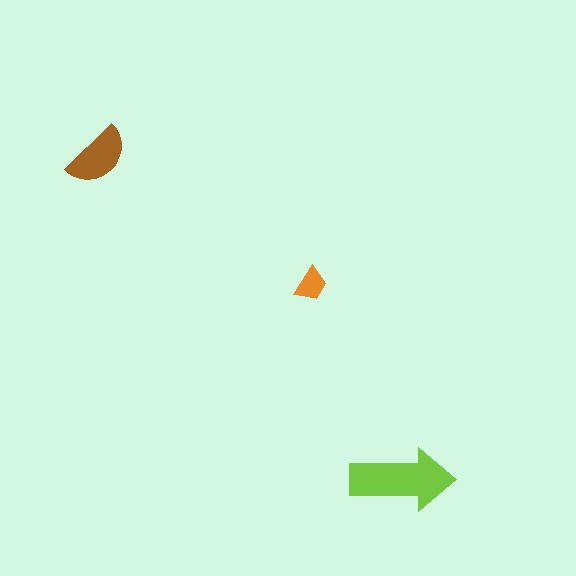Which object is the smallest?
The orange trapezoid.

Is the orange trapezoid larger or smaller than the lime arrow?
Smaller.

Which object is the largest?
The lime arrow.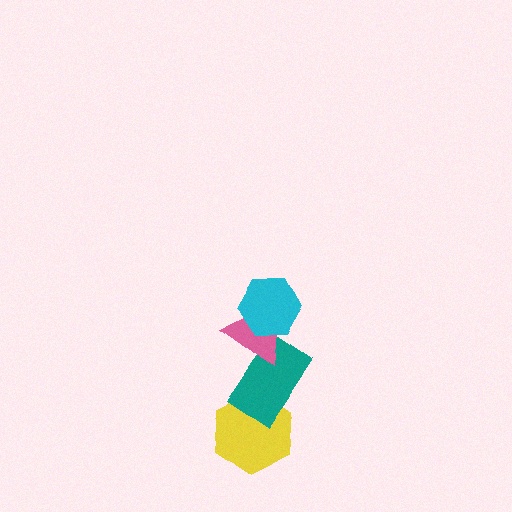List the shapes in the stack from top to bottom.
From top to bottom: the cyan hexagon, the pink triangle, the teal rectangle, the yellow hexagon.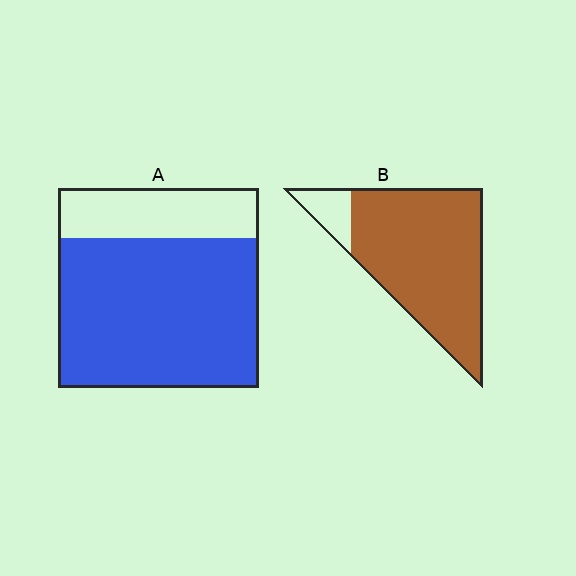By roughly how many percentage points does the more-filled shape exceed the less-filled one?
By roughly 15 percentage points (B over A).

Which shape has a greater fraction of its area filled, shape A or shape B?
Shape B.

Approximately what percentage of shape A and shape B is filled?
A is approximately 75% and B is approximately 90%.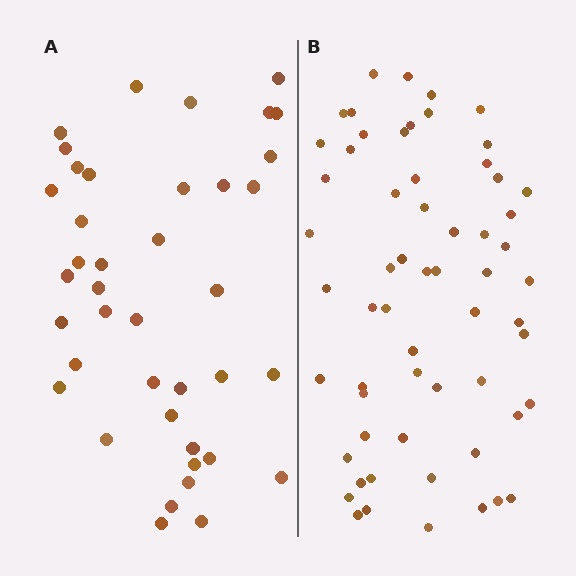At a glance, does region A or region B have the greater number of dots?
Region B (the right region) has more dots.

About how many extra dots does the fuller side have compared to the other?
Region B has approximately 20 more dots than region A.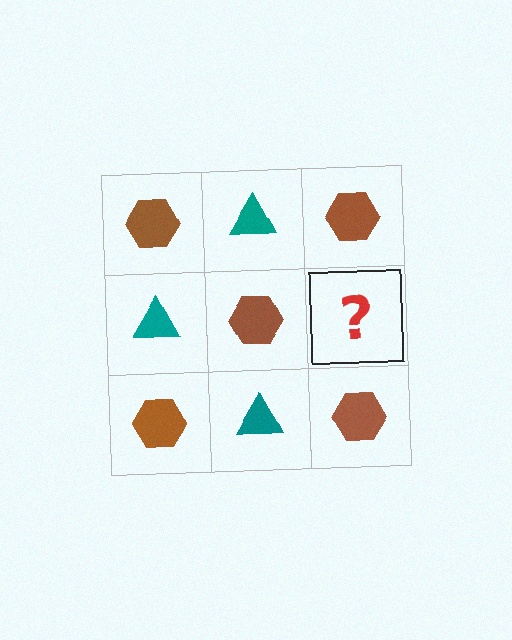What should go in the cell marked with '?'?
The missing cell should contain a teal triangle.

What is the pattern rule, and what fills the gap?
The rule is that it alternates brown hexagon and teal triangle in a checkerboard pattern. The gap should be filled with a teal triangle.